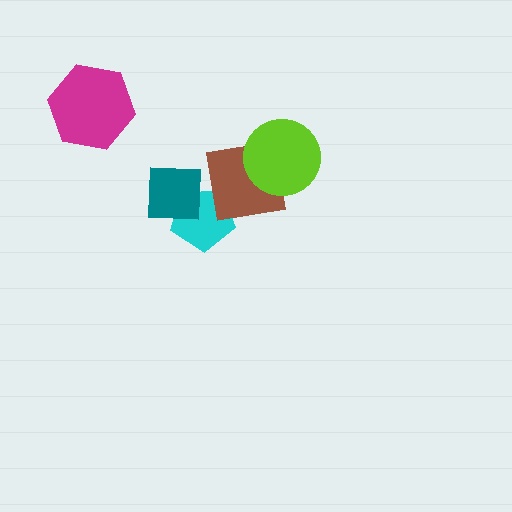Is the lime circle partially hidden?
No, no other shape covers it.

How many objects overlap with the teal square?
2 objects overlap with the teal square.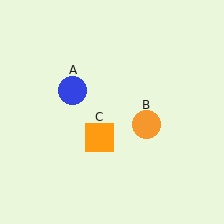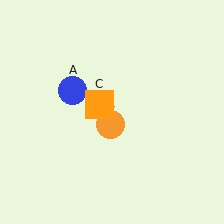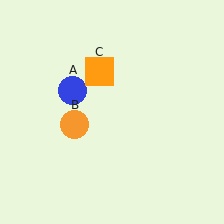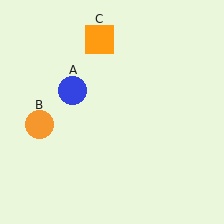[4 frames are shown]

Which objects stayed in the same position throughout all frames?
Blue circle (object A) remained stationary.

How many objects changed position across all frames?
2 objects changed position: orange circle (object B), orange square (object C).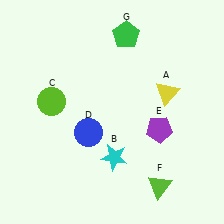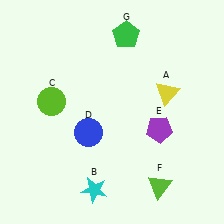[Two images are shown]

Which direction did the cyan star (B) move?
The cyan star (B) moved down.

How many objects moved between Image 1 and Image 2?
1 object moved between the two images.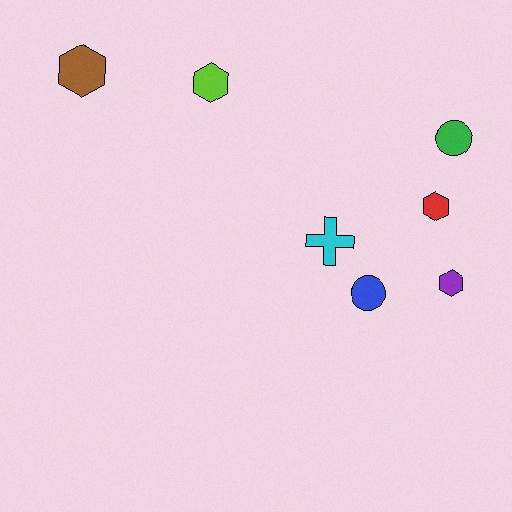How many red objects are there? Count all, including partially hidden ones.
There is 1 red object.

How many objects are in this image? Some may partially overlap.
There are 7 objects.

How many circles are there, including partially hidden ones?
There are 2 circles.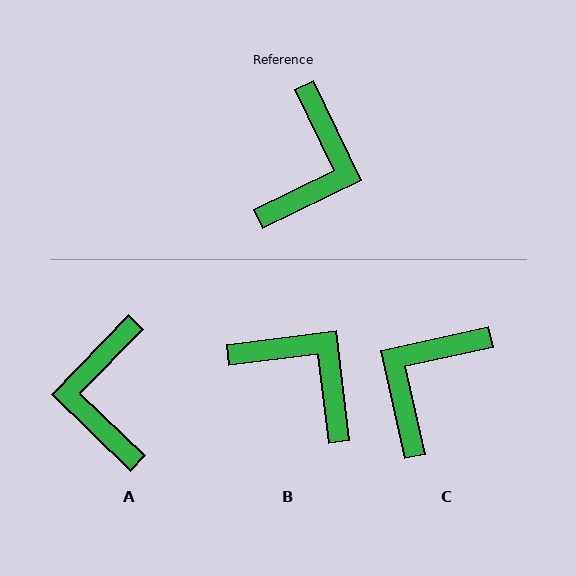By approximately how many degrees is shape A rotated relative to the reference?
Approximately 160 degrees clockwise.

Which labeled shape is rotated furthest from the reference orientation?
C, about 167 degrees away.